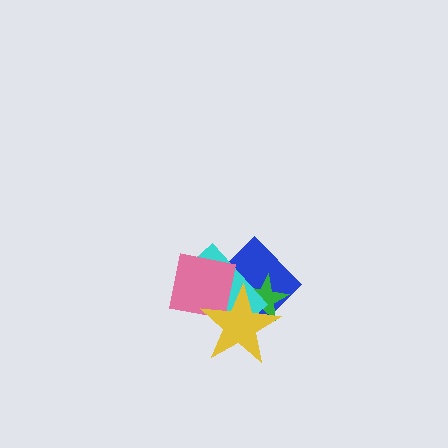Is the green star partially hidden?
Yes, it is partially covered by another shape.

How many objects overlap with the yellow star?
4 objects overlap with the yellow star.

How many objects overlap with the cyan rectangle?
4 objects overlap with the cyan rectangle.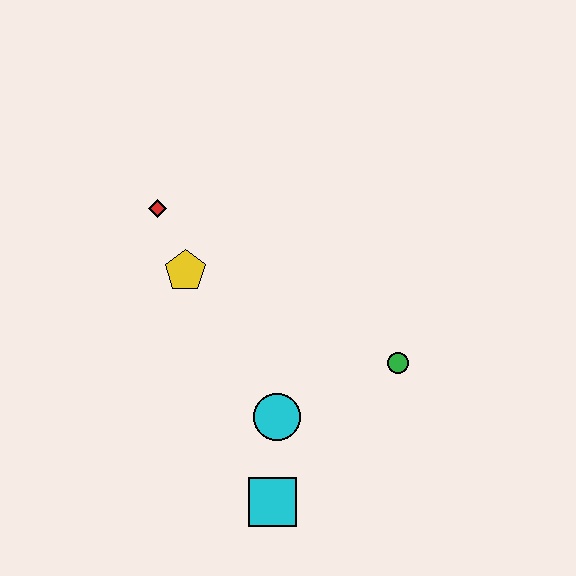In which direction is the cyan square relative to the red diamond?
The cyan square is below the red diamond.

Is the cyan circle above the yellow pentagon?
No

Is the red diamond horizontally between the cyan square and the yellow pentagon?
No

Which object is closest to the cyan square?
The cyan circle is closest to the cyan square.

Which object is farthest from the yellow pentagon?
The cyan square is farthest from the yellow pentagon.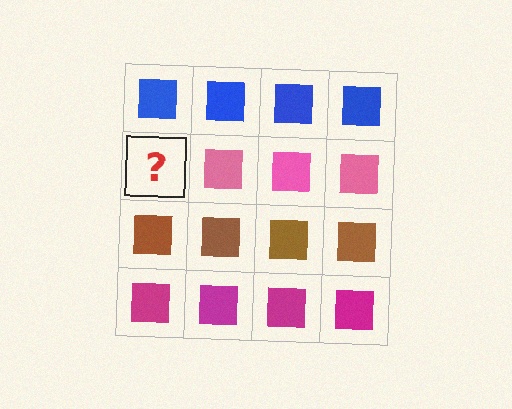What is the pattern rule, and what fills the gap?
The rule is that each row has a consistent color. The gap should be filled with a pink square.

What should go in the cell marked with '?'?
The missing cell should contain a pink square.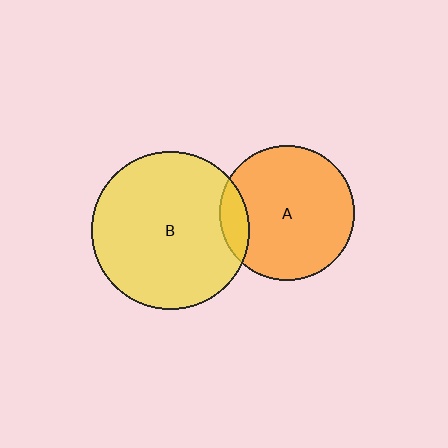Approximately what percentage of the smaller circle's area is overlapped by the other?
Approximately 10%.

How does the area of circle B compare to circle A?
Approximately 1.4 times.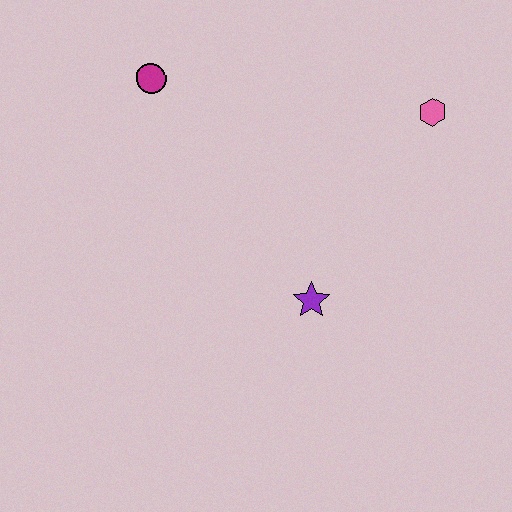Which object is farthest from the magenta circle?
The pink hexagon is farthest from the magenta circle.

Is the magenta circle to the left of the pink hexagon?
Yes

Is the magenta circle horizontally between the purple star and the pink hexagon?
No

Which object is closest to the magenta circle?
The purple star is closest to the magenta circle.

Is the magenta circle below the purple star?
No